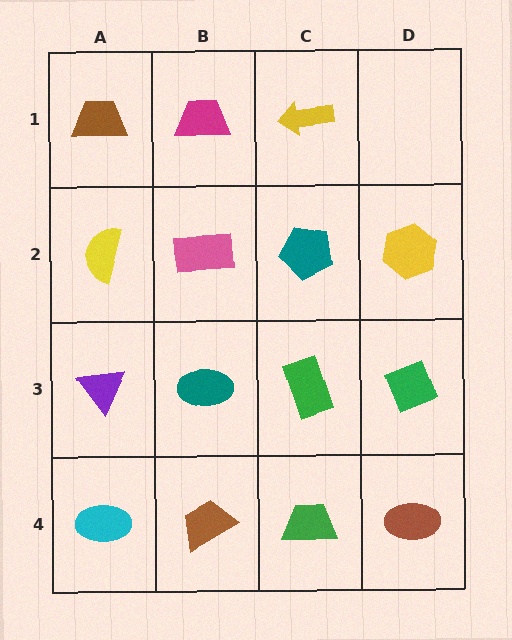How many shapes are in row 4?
4 shapes.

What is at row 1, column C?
A yellow arrow.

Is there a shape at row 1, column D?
No, that cell is empty.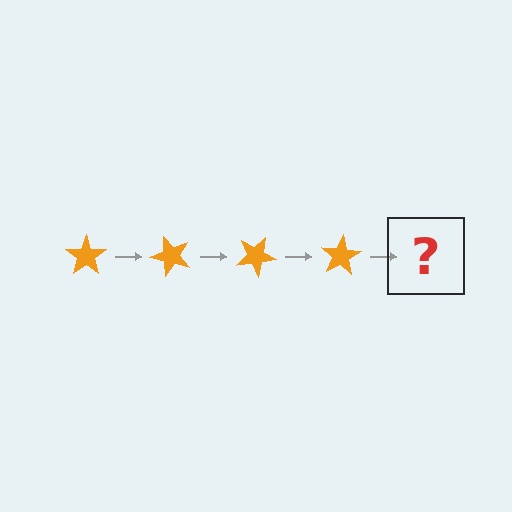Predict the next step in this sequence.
The next step is an orange star rotated 200 degrees.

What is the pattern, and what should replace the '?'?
The pattern is that the star rotates 50 degrees each step. The '?' should be an orange star rotated 200 degrees.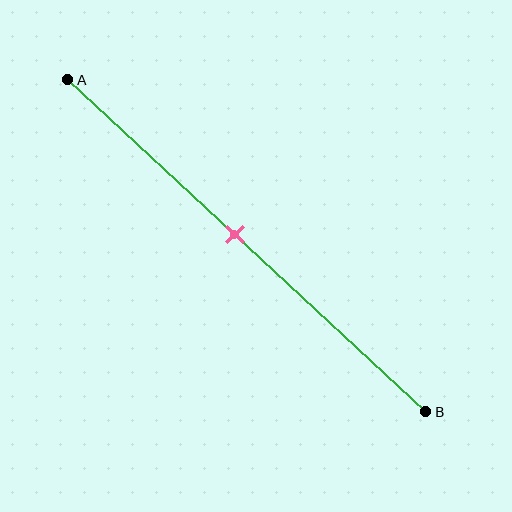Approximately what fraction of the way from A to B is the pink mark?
The pink mark is approximately 45% of the way from A to B.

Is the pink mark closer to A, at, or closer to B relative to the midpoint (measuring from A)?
The pink mark is closer to point A than the midpoint of segment AB.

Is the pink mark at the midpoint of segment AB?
No, the mark is at about 45% from A, not at the 50% midpoint.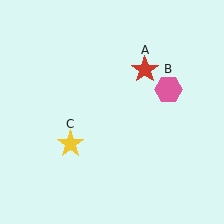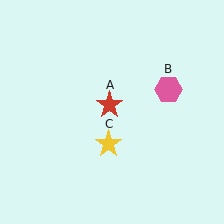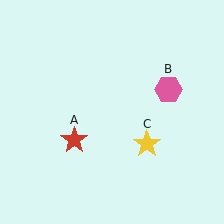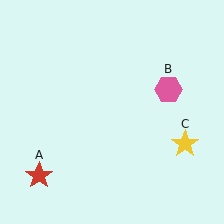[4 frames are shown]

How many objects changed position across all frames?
2 objects changed position: red star (object A), yellow star (object C).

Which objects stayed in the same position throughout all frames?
Pink hexagon (object B) remained stationary.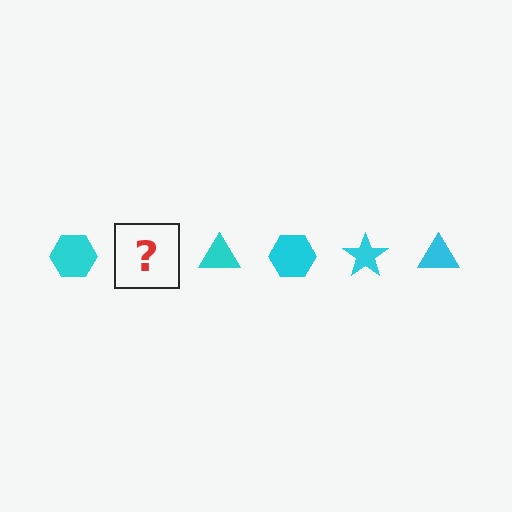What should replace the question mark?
The question mark should be replaced with a cyan star.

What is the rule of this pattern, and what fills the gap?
The rule is that the pattern cycles through hexagon, star, triangle shapes in cyan. The gap should be filled with a cyan star.